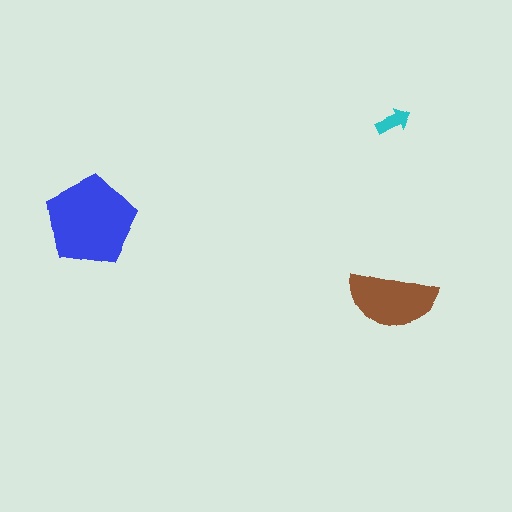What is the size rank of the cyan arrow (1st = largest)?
3rd.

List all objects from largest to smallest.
The blue pentagon, the brown semicircle, the cyan arrow.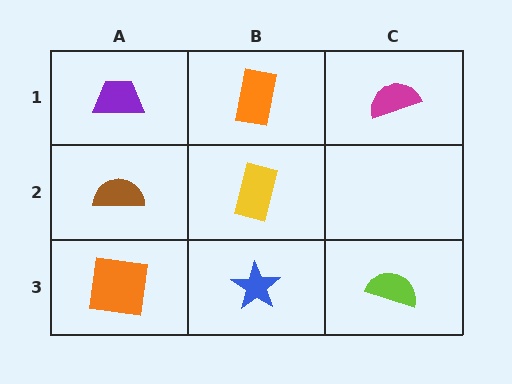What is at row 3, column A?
An orange square.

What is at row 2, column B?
A yellow rectangle.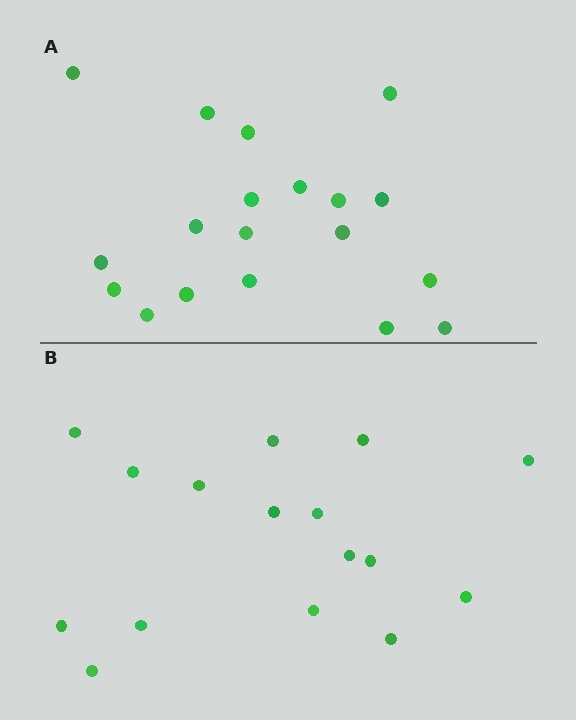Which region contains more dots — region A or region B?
Region A (the top region) has more dots.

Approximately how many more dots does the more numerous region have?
Region A has just a few more — roughly 2 or 3 more dots than region B.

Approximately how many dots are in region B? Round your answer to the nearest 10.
About 20 dots. (The exact count is 16, which rounds to 20.)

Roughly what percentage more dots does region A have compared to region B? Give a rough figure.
About 20% more.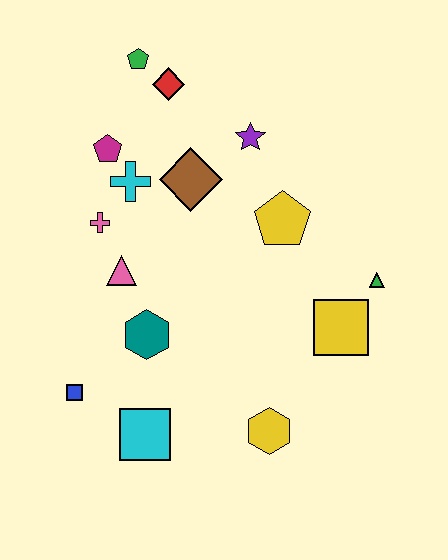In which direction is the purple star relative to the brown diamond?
The purple star is to the right of the brown diamond.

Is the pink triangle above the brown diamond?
No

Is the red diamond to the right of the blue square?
Yes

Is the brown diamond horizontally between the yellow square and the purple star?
No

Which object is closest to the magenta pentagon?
The cyan cross is closest to the magenta pentagon.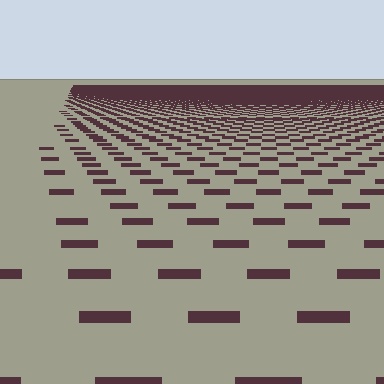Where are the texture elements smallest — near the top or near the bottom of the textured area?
Near the top.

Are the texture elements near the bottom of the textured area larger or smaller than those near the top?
Larger. Near the bottom, elements are closer to the viewer and appear at a bigger on-screen size.